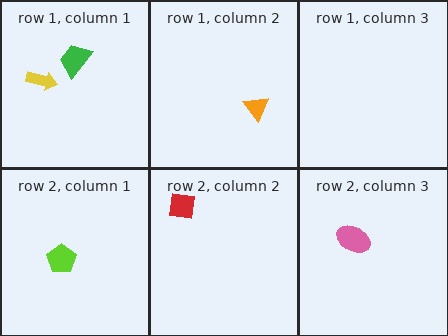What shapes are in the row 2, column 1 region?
The lime pentagon.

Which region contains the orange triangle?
The row 1, column 2 region.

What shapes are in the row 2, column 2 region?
The red square.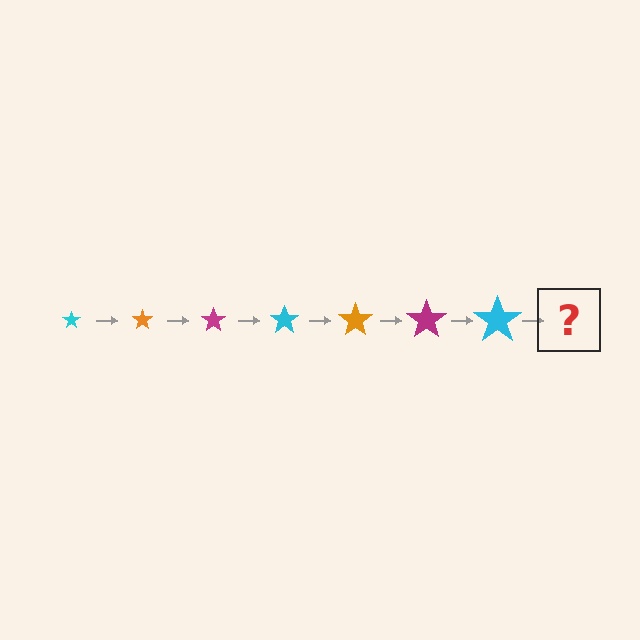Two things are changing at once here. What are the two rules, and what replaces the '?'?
The two rules are that the star grows larger each step and the color cycles through cyan, orange, and magenta. The '?' should be an orange star, larger than the previous one.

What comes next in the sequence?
The next element should be an orange star, larger than the previous one.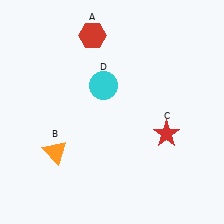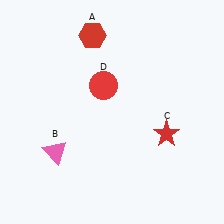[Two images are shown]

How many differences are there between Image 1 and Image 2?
There are 2 differences between the two images.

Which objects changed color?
B changed from orange to pink. D changed from cyan to red.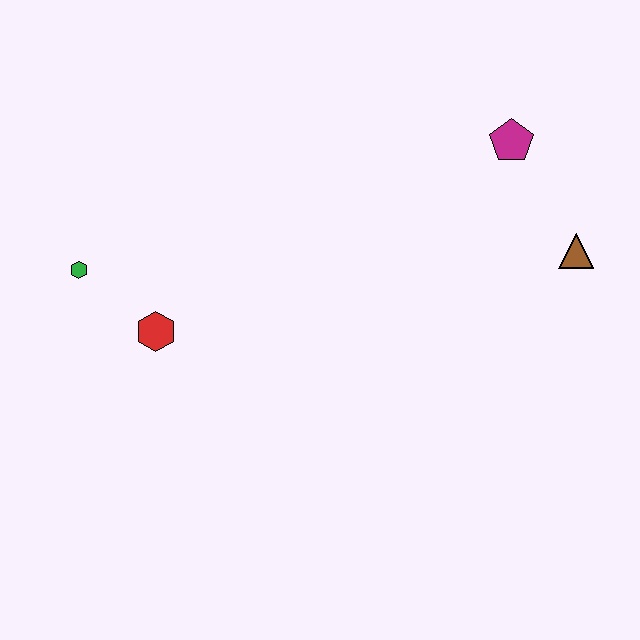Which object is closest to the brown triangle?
The magenta pentagon is closest to the brown triangle.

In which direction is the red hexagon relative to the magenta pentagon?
The red hexagon is to the left of the magenta pentagon.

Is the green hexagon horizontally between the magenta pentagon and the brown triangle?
No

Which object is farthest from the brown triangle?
The green hexagon is farthest from the brown triangle.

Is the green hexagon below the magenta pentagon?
Yes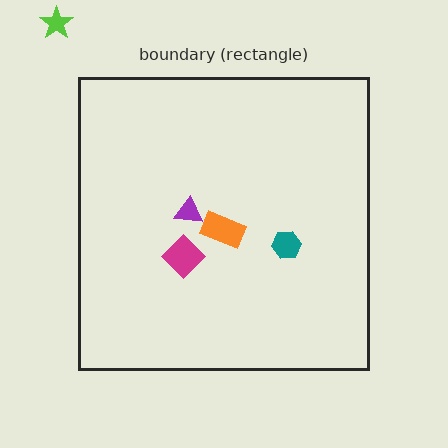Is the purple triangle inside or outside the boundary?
Inside.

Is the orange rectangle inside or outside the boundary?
Inside.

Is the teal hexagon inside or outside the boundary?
Inside.